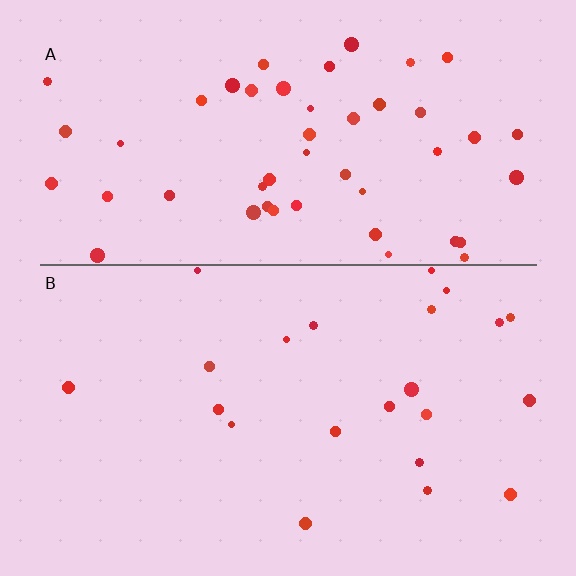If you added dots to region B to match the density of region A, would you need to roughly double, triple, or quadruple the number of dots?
Approximately double.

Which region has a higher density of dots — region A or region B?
A (the top).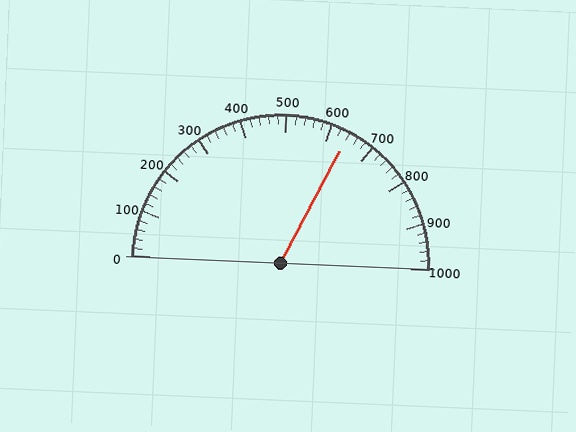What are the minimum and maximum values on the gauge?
The gauge ranges from 0 to 1000.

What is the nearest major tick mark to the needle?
The nearest major tick mark is 600.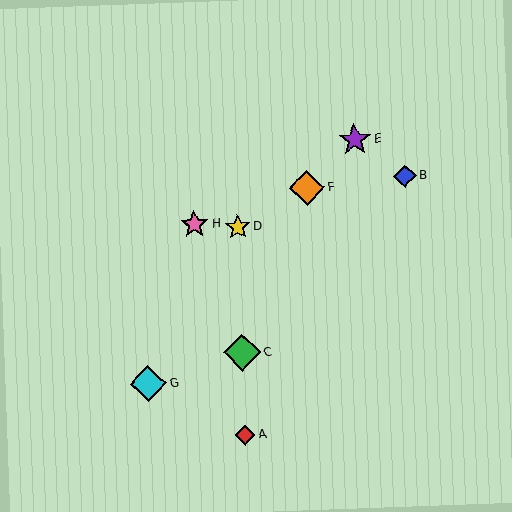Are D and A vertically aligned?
Yes, both are at x≈238.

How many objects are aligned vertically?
3 objects (A, C, D) are aligned vertically.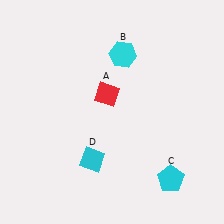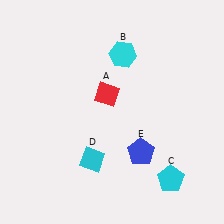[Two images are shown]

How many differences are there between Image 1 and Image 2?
There is 1 difference between the two images.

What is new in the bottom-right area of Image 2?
A blue pentagon (E) was added in the bottom-right area of Image 2.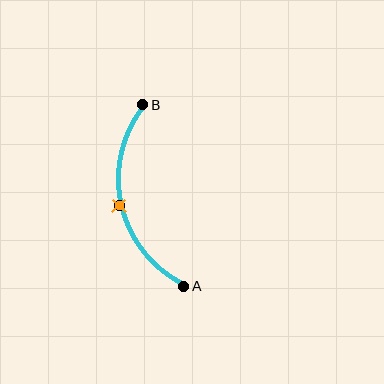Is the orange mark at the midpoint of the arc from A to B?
Yes. The orange mark lies on the arc at equal arc-length from both A and B — it is the arc midpoint.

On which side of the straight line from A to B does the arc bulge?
The arc bulges to the left of the straight line connecting A and B.